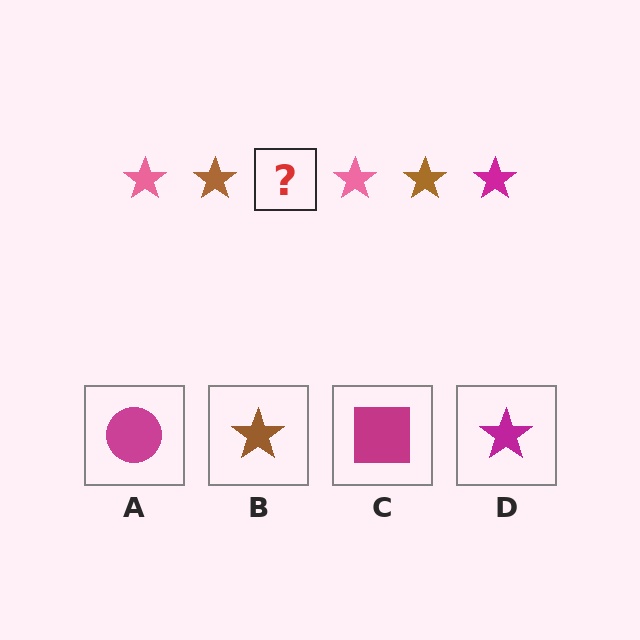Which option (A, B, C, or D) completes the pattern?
D.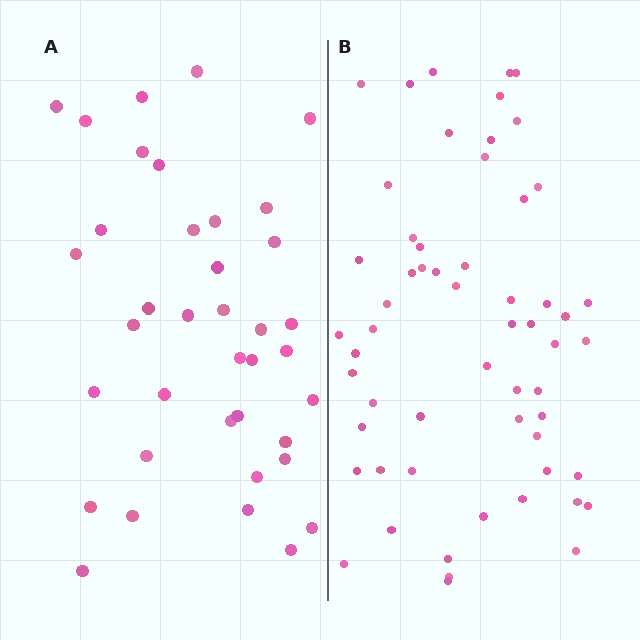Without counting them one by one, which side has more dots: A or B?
Region B (the right region) has more dots.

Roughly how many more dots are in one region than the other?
Region B has approximately 20 more dots than region A.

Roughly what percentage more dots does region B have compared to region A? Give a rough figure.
About 55% more.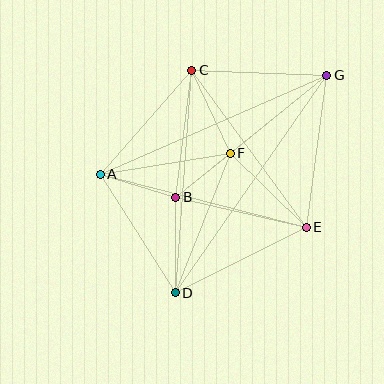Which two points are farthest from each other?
Points D and G are farthest from each other.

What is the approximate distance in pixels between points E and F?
The distance between E and F is approximately 106 pixels.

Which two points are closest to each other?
Points B and F are closest to each other.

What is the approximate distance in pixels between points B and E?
The distance between B and E is approximately 134 pixels.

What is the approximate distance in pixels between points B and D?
The distance between B and D is approximately 96 pixels.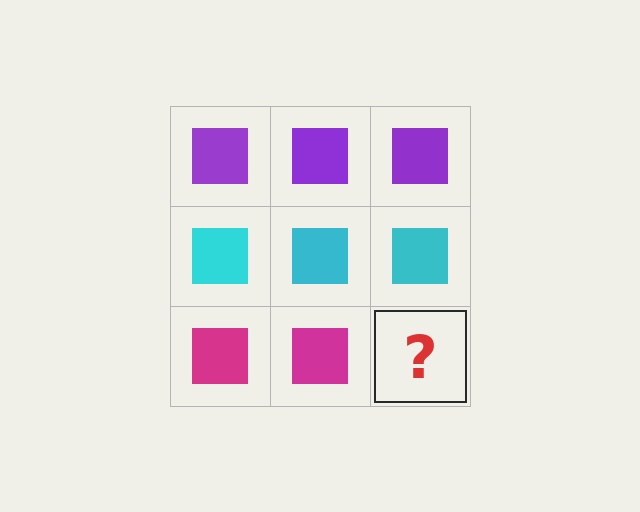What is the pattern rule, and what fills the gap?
The rule is that each row has a consistent color. The gap should be filled with a magenta square.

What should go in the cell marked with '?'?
The missing cell should contain a magenta square.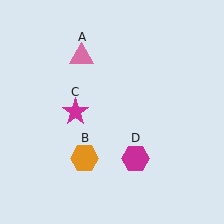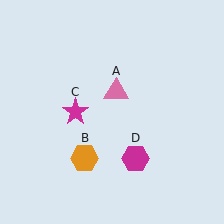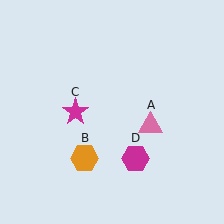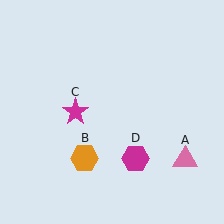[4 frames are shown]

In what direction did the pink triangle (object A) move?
The pink triangle (object A) moved down and to the right.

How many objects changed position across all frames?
1 object changed position: pink triangle (object A).